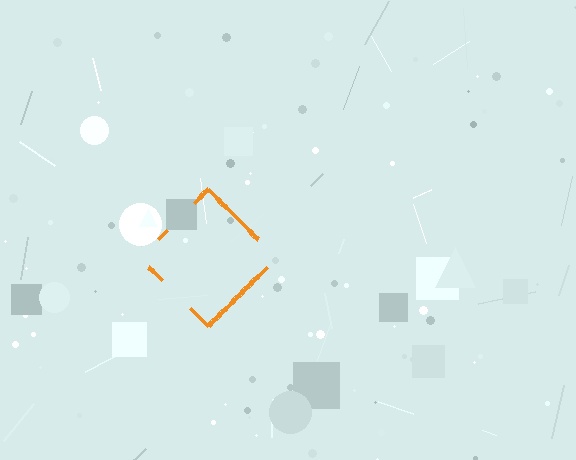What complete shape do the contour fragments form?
The contour fragments form a diamond.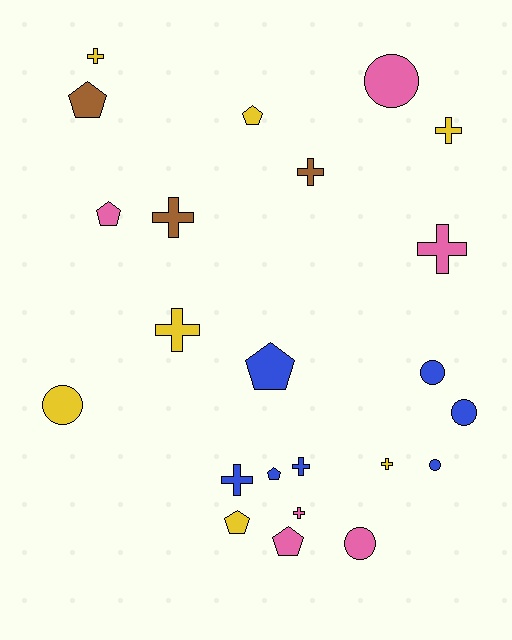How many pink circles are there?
There are 2 pink circles.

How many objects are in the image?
There are 23 objects.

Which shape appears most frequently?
Cross, with 10 objects.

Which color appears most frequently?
Blue, with 7 objects.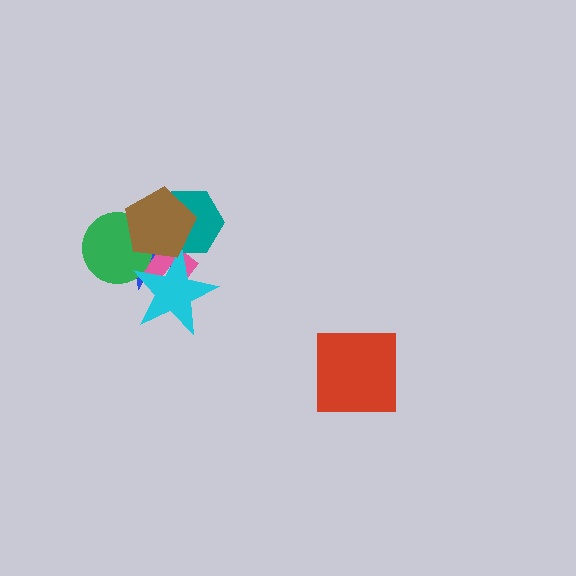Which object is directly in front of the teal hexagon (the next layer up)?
The cyan star is directly in front of the teal hexagon.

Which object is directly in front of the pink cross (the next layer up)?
The teal hexagon is directly in front of the pink cross.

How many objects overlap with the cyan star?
5 objects overlap with the cyan star.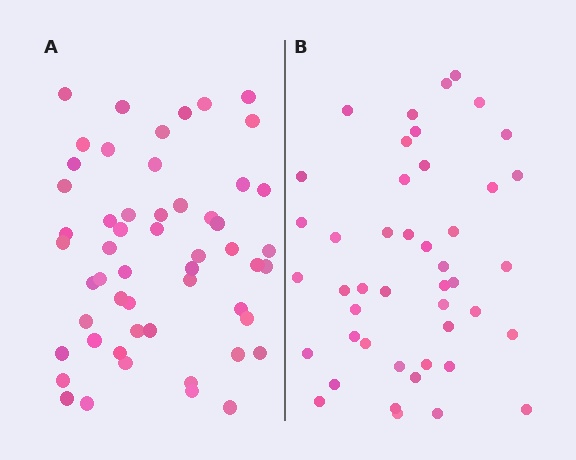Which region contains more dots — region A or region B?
Region A (the left region) has more dots.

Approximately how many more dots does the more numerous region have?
Region A has roughly 8 or so more dots than region B.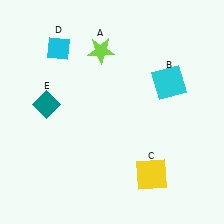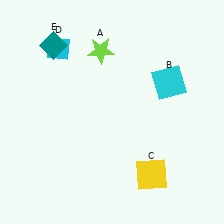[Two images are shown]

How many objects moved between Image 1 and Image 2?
1 object moved between the two images.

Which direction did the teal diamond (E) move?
The teal diamond (E) moved up.